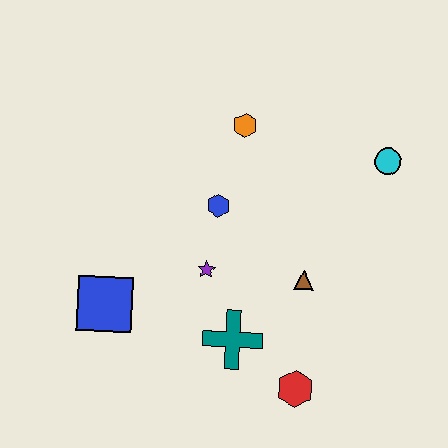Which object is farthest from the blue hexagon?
The red hexagon is farthest from the blue hexagon.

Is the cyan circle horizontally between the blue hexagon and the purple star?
No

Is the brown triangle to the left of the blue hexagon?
No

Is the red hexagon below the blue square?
Yes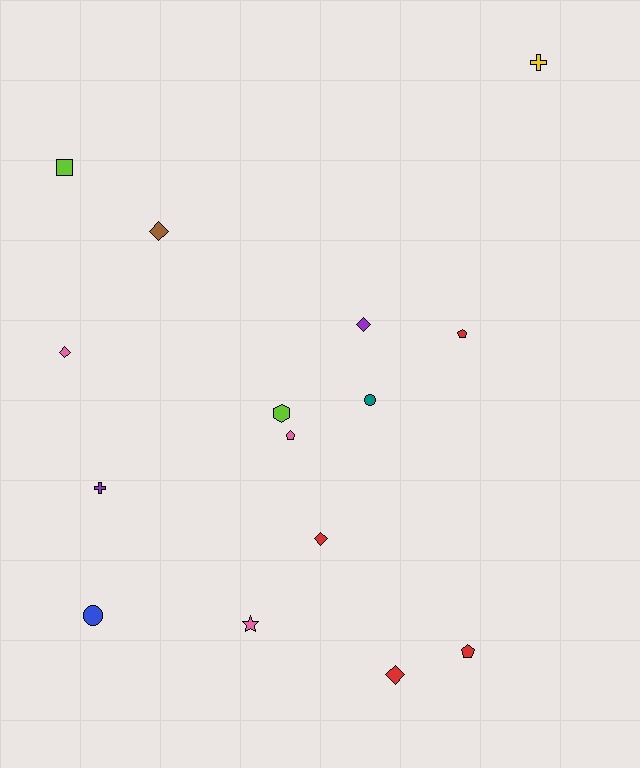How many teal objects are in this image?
There is 1 teal object.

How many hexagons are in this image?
There is 1 hexagon.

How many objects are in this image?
There are 15 objects.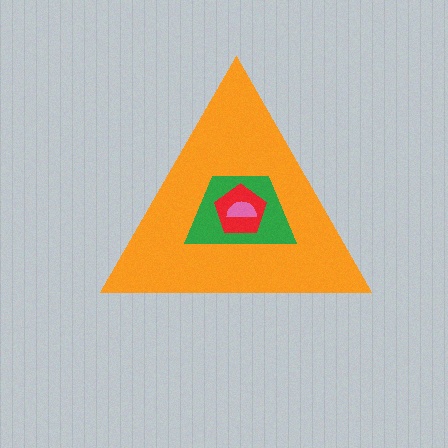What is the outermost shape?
The orange triangle.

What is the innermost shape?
The pink semicircle.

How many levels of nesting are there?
4.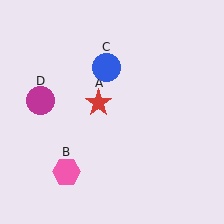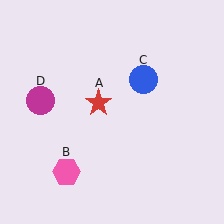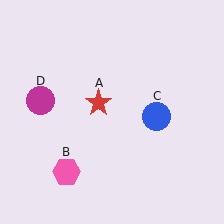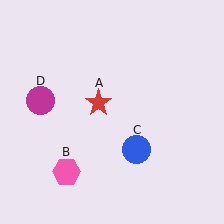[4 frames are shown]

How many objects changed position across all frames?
1 object changed position: blue circle (object C).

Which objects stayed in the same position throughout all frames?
Red star (object A) and pink hexagon (object B) and magenta circle (object D) remained stationary.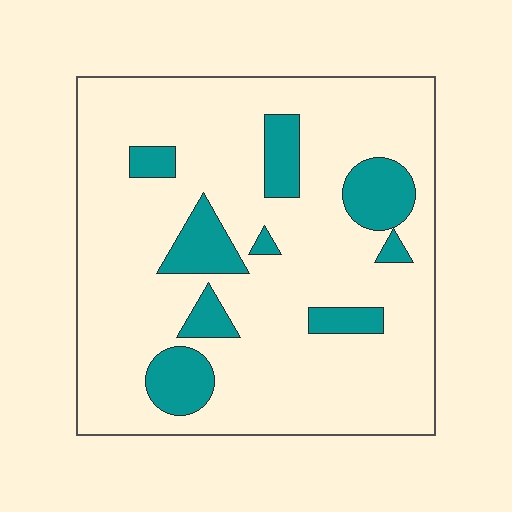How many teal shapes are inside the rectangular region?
9.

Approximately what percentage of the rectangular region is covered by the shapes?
Approximately 15%.